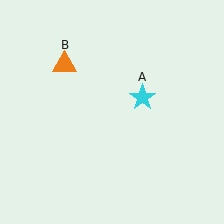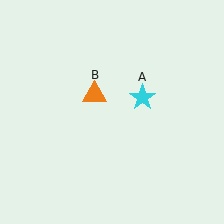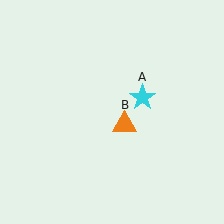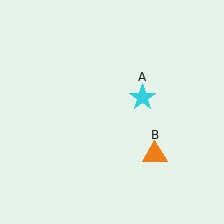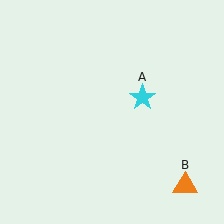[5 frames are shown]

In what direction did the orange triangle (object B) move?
The orange triangle (object B) moved down and to the right.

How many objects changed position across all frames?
1 object changed position: orange triangle (object B).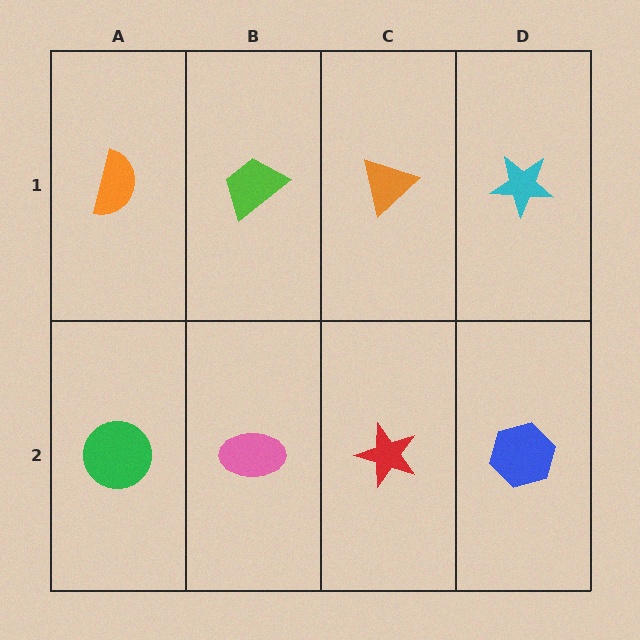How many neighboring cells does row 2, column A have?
2.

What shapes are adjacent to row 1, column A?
A green circle (row 2, column A), a lime trapezoid (row 1, column B).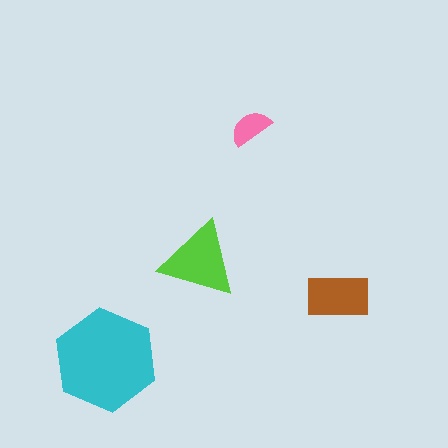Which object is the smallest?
The pink semicircle.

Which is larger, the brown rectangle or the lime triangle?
The lime triangle.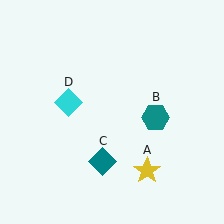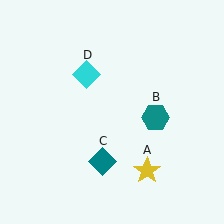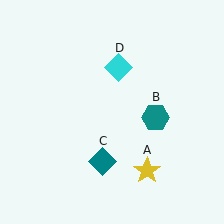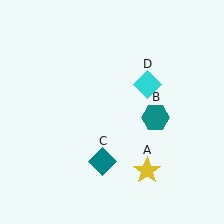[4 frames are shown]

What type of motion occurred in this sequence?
The cyan diamond (object D) rotated clockwise around the center of the scene.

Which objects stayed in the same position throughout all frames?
Yellow star (object A) and teal hexagon (object B) and teal diamond (object C) remained stationary.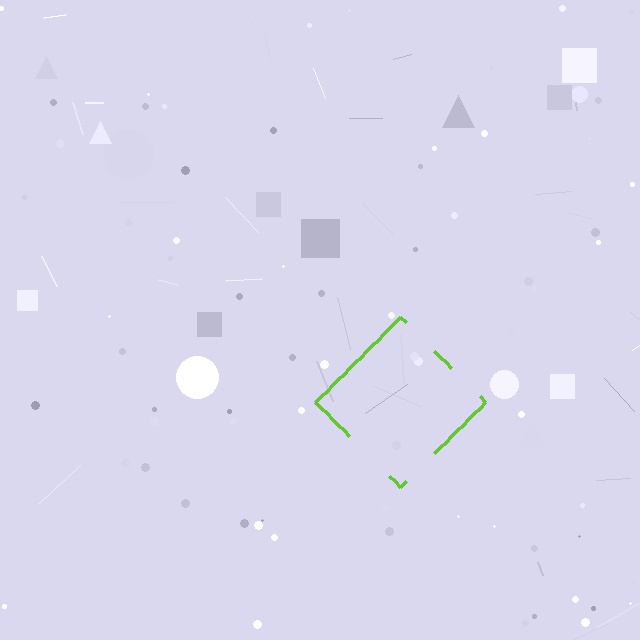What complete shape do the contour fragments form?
The contour fragments form a diamond.